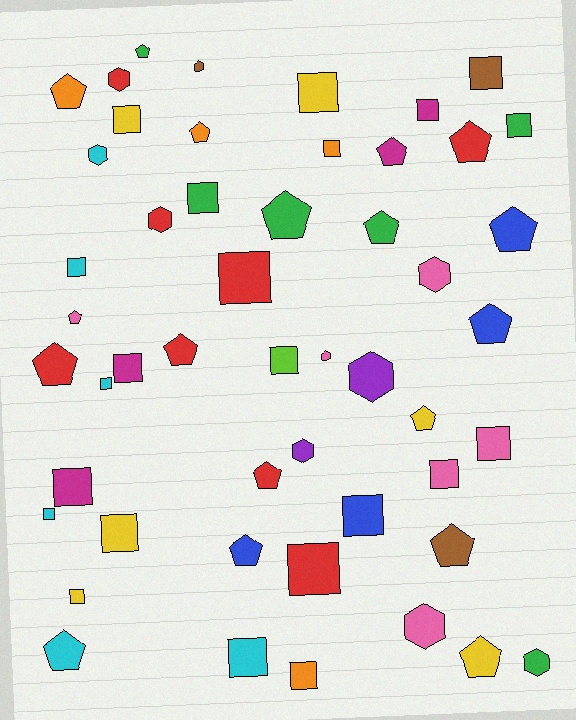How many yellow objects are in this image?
There are 6 yellow objects.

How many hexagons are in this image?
There are 10 hexagons.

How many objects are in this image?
There are 50 objects.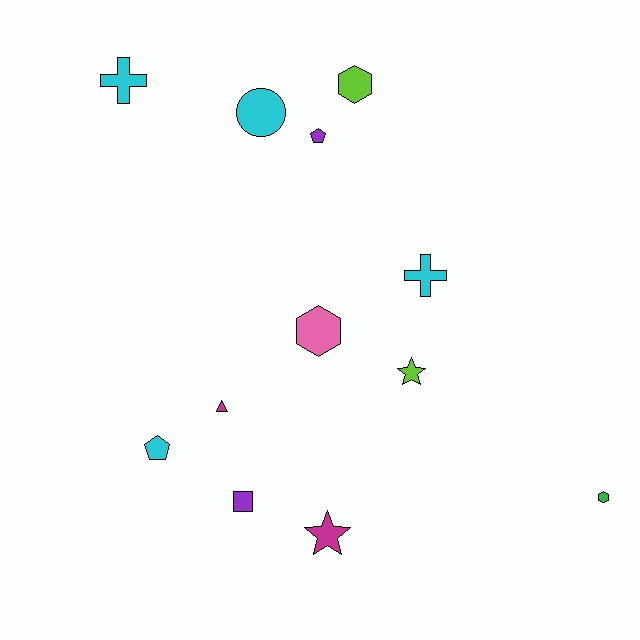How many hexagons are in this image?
There are 3 hexagons.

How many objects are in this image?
There are 12 objects.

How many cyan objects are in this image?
There are 4 cyan objects.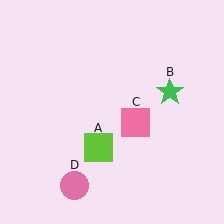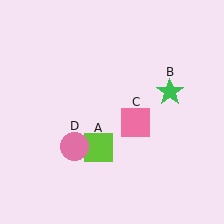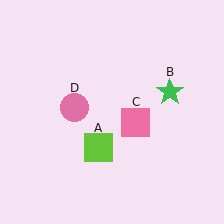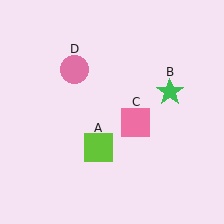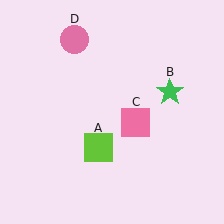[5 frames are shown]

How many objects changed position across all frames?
1 object changed position: pink circle (object D).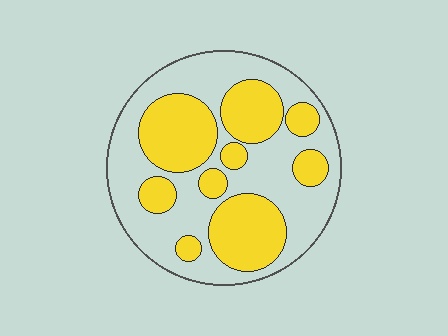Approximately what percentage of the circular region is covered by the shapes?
Approximately 40%.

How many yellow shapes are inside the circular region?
9.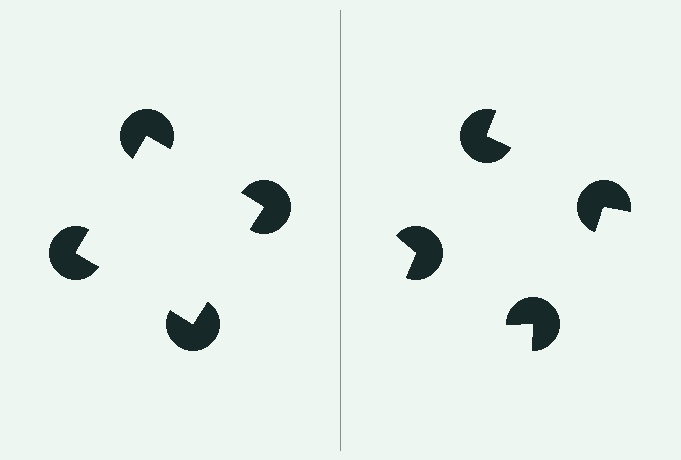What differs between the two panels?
The pac-man discs are positioned identically on both sides; only the wedge orientations differ. On the left they align to a square; on the right they are misaligned.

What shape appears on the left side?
An illusory square.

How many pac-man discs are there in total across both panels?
8 — 4 on each side.